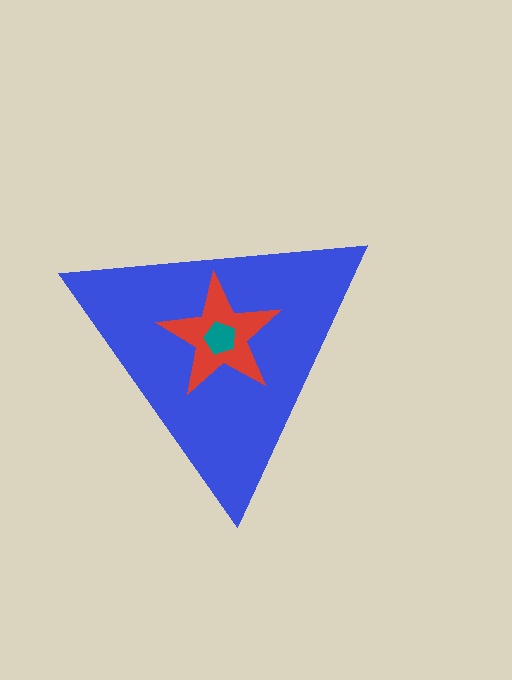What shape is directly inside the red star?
The teal pentagon.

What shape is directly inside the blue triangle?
The red star.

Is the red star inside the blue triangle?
Yes.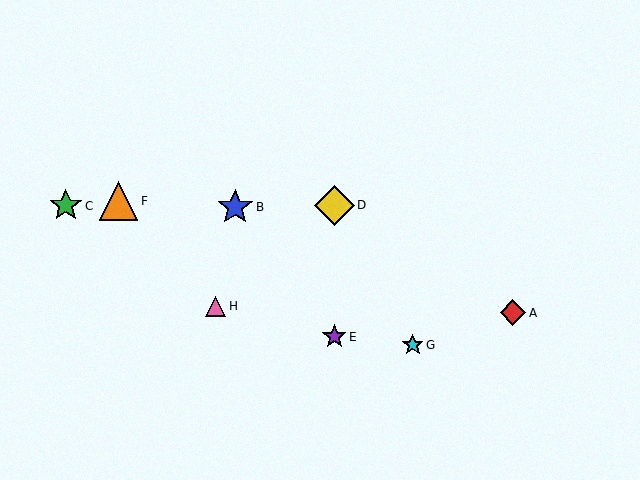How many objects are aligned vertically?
2 objects (D, E) are aligned vertically.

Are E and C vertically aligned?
No, E is at x≈334 and C is at x≈66.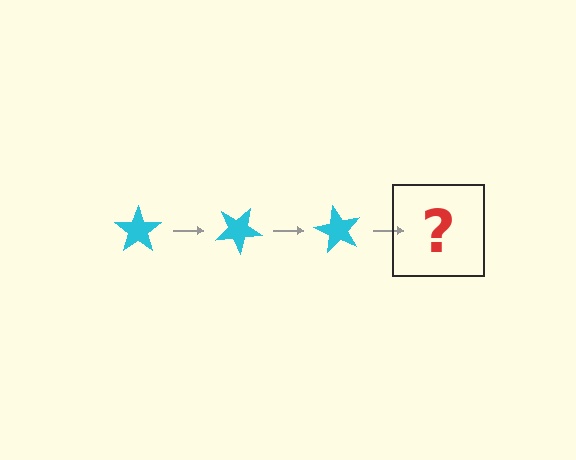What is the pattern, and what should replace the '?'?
The pattern is that the star rotates 30 degrees each step. The '?' should be a cyan star rotated 90 degrees.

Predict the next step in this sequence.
The next step is a cyan star rotated 90 degrees.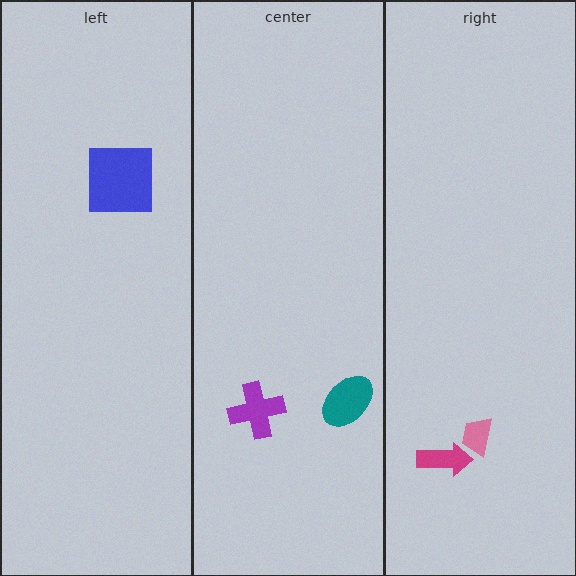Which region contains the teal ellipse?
The center region.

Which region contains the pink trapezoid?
The right region.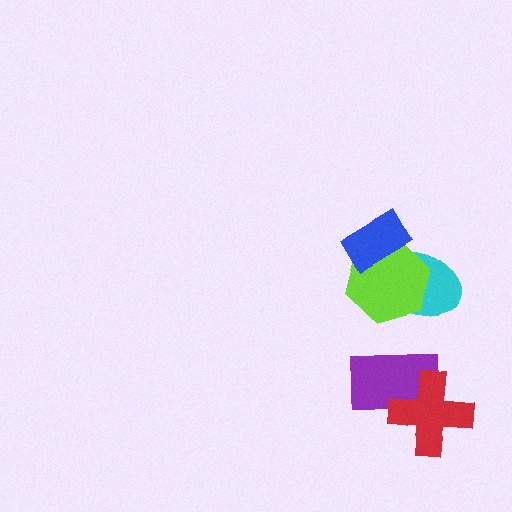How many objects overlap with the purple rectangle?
1 object overlaps with the purple rectangle.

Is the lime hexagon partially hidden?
Yes, it is partially covered by another shape.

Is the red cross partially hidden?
No, no other shape covers it.